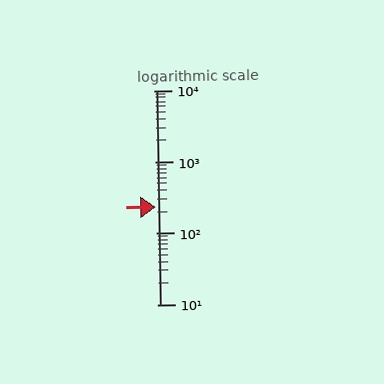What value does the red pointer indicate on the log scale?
The pointer indicates approximately 230.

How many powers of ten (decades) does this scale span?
The scale spans 3 decades, from 10 to 10000.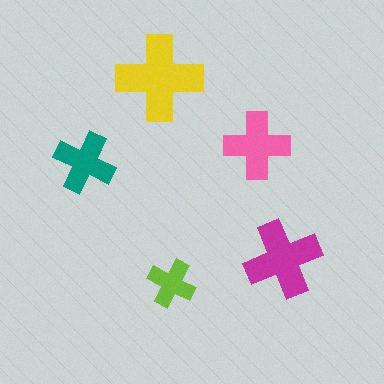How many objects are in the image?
There are 5 objects in the image.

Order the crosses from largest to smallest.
the yellow one, the magenta one, the pink one, the teal one, the lime one.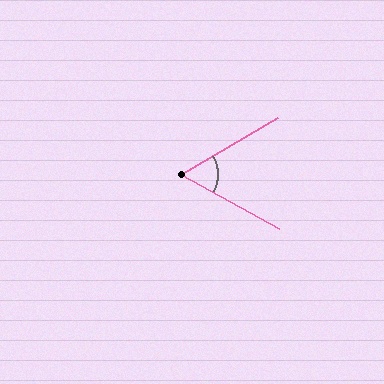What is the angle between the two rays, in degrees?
Approximately 59 degrees.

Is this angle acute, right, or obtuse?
It is acute.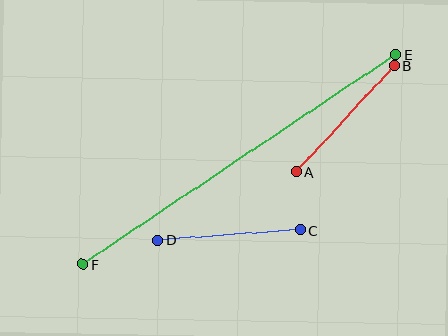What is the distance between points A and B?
The distance is approximately 144 pixels.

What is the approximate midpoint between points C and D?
The midpoint is at approximately (229, 235) pixels.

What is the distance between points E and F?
The distance is approximately 376 pixels.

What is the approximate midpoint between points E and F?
The midpoint is at approximately (239, 160) pixels.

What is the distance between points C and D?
The distance is approximately 143 pixels.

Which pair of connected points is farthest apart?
Points E and F are farthest apart.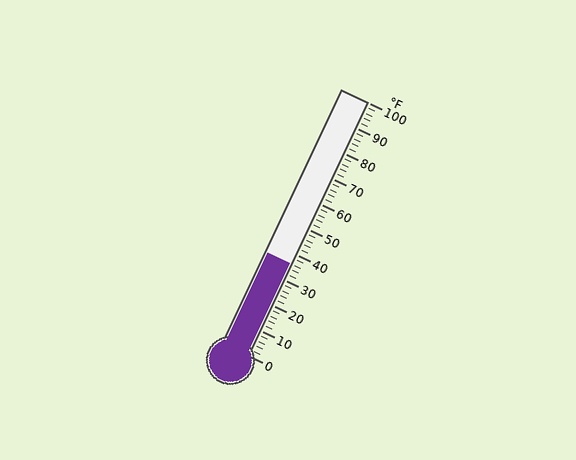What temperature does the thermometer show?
The thermometer shows approximately 36°F.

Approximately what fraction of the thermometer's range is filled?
The thermometer is filled to approximately 35% of its range.